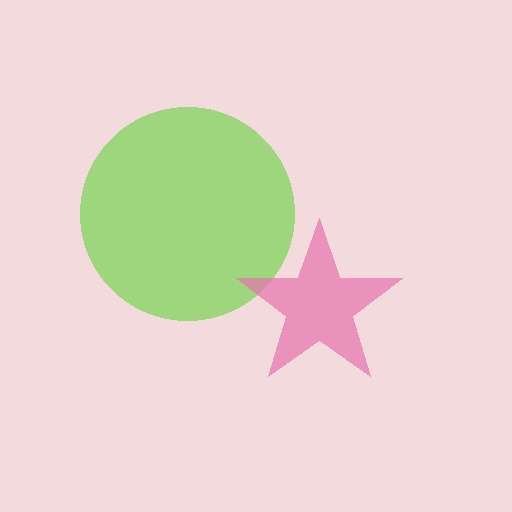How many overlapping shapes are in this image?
There are 2 overlapping shapes in the image.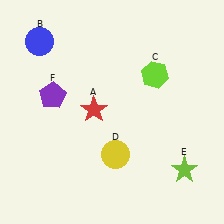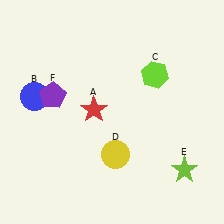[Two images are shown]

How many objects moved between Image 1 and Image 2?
1 object moved between the two images.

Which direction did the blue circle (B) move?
The blue circle (B) moved down.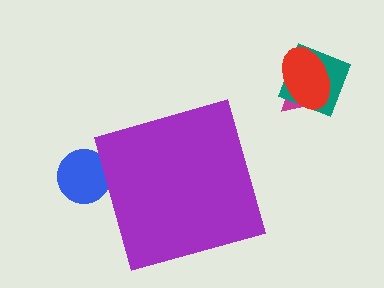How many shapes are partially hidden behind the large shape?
1 shape is partially hidden.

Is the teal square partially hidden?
No, the teal square is fully visible.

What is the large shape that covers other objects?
A purple diamond.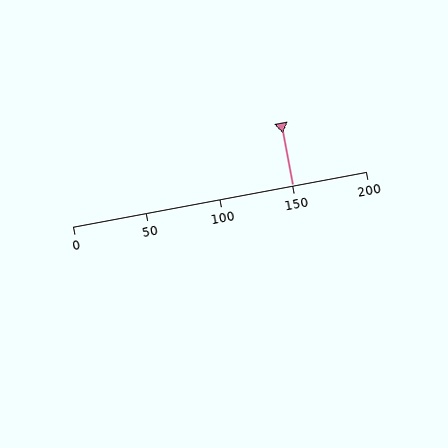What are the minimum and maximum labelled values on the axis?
The axis runs from 0 to 200.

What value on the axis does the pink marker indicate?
The marker indicates approximately 150.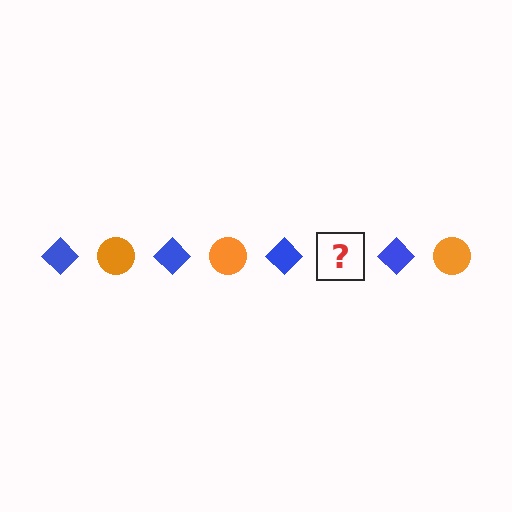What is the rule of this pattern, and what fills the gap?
The rule is that the pattern alternates between blue diamond and orange circle. The gap should be filled with an orange circle.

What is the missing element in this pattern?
The missing element is an orange circle.